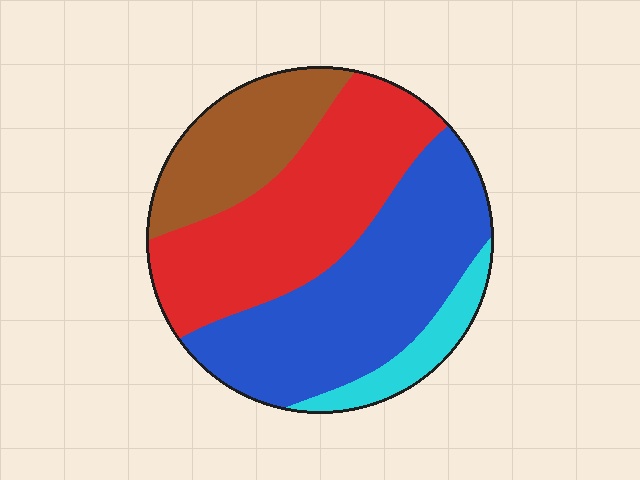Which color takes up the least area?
Cyan, at roughly 10%.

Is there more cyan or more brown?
Brown.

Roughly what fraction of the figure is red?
Red takes up about one third (1/3) of the figure.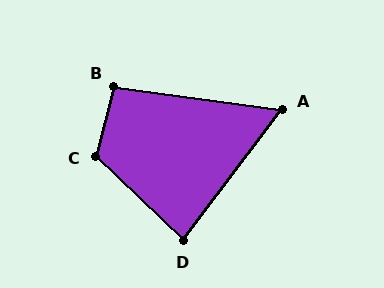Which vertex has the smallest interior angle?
A, at approximately 60 degrees.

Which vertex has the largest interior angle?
C, at approximately 120 degrees.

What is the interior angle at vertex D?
Approximately 83 degrees (acute).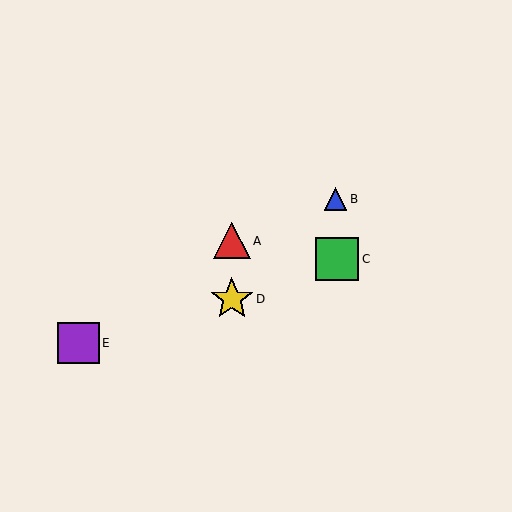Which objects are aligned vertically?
Objects A, D are aligned vertically.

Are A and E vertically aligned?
No, A is at x≈232 and E is at x≈78.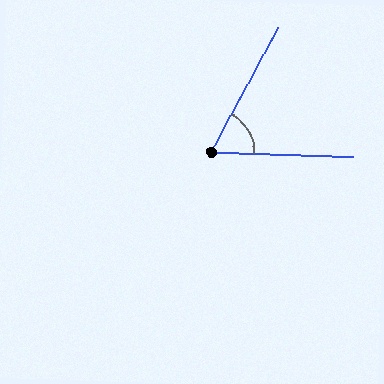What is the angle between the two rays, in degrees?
Approximately 64 degrees.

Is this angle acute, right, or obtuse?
It is acute.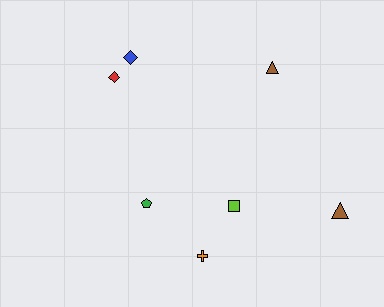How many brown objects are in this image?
There are 2 brown objects.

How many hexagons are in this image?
There are no hexagons.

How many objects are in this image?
There are 7 objects.